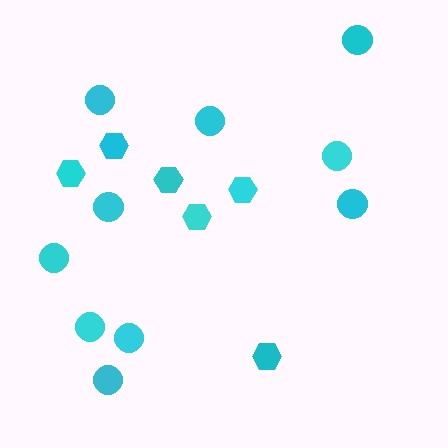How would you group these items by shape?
There are 2 groups: one group of circles (10) and one group of hexagons (6).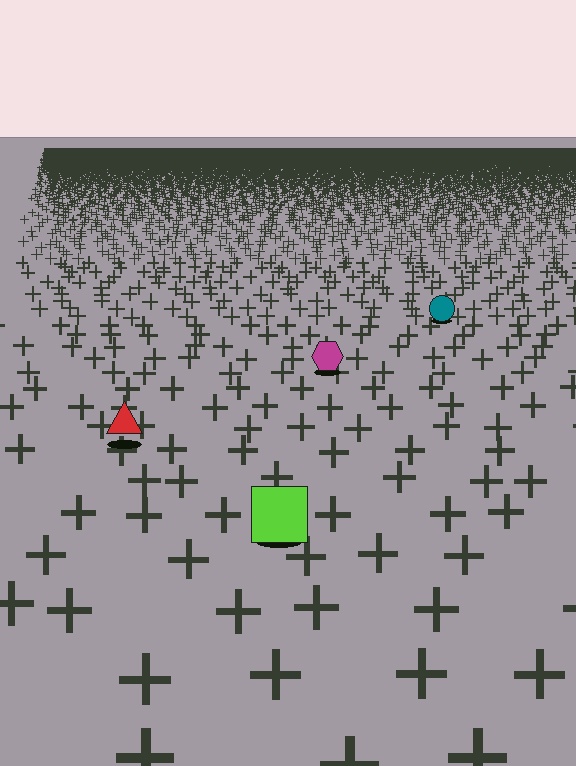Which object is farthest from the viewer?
The teal circle is farthest from the viewer. It appears smaller and the ground texture around it is denser.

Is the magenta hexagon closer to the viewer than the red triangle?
No. The red triangle is closer — you can tell from the texture gradient: the ground texture is coarser near it.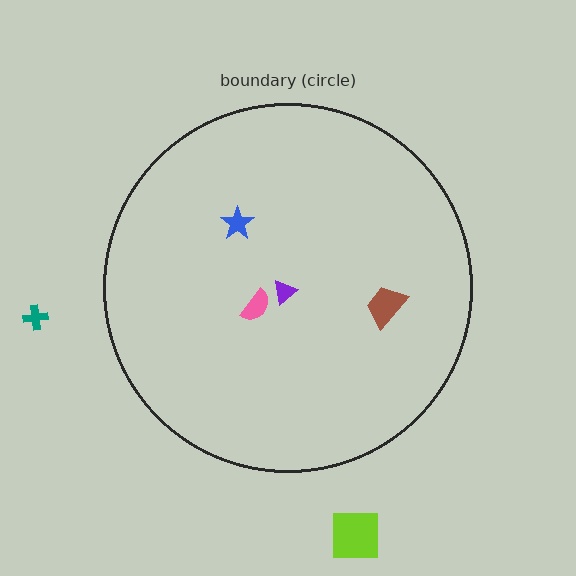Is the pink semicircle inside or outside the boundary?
Inside.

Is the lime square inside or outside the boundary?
Outside.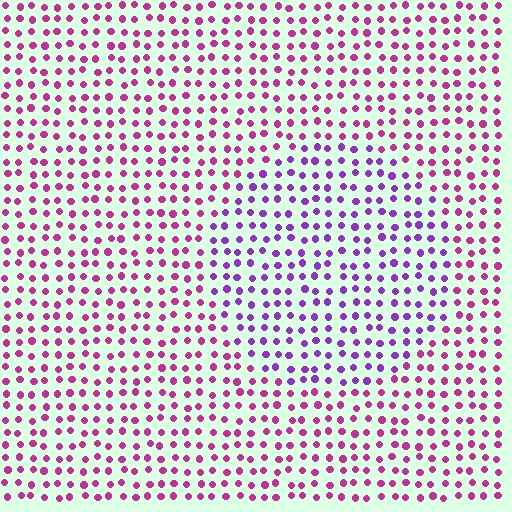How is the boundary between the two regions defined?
The boundary is defined purely by a slight shift in hue (about 37 degrees). Spacing, size, and orientation are identical on both sides.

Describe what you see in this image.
The image is filled with small magenta elements in a uniform arrangement. A circle-shaped region is visible where the elements are tinted to a slightly different hue, forming a subtle color boundary.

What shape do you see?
I see a circle.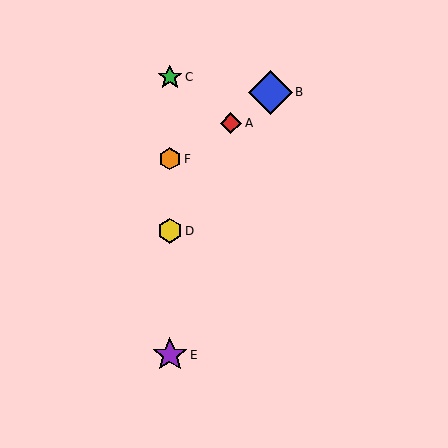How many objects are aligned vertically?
4 objects (C, D, E, F) are aligned vertically.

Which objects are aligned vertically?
Objects C, D, E, F are aligned vertically.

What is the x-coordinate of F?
Object F is at x≈170.